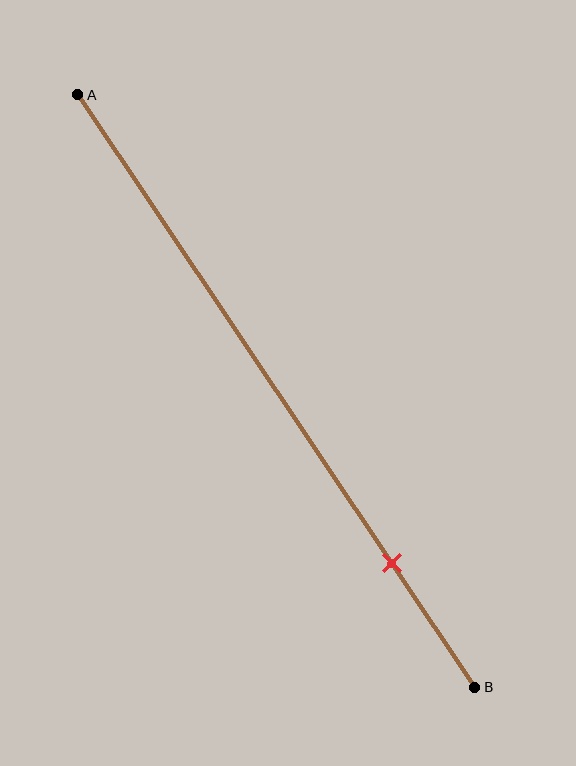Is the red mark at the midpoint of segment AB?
No, the mark is at about 80% from A, not at the 50% midpoint.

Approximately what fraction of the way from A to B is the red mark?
The red mark is approximately 80% of the way from A to B.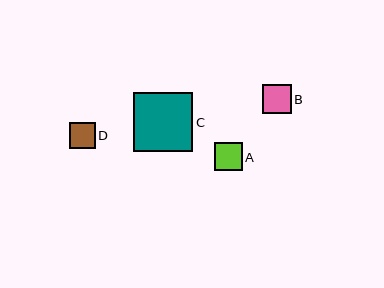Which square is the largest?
Square C is the largest with a size of approximately 59 pixels.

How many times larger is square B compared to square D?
Square B is approximately 1.1 times the size of square D.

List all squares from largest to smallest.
From largest to smallest: C, B, A, D.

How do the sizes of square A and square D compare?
Square A and square D are approximately the same size.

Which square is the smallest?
Square D is the smallest with a size of approximately 26 pixels.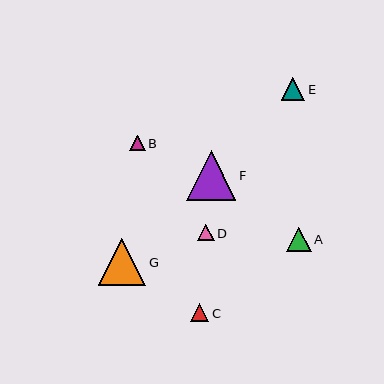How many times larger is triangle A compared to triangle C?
Triangle A is approximately 1.3 times the size of triangle C.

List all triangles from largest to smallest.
From largest to smallest: F, G, A, E, C, D, B.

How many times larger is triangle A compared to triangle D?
Triangle A is approximately 1.5 times the size of triangle D.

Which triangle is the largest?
Triangle F is the largest with a size of approximately 49 pixels.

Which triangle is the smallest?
Triangle B is the smallest with a size of approximately 15 pixels.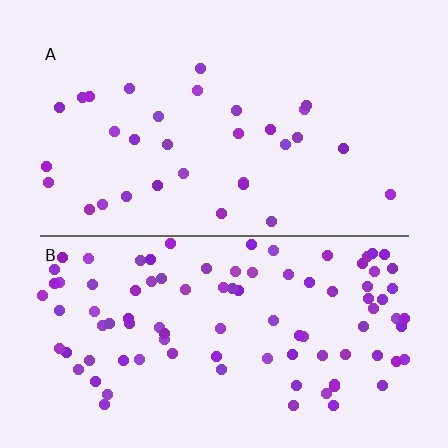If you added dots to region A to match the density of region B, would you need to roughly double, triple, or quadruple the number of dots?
Approximately triple.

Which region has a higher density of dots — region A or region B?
B (the bottom).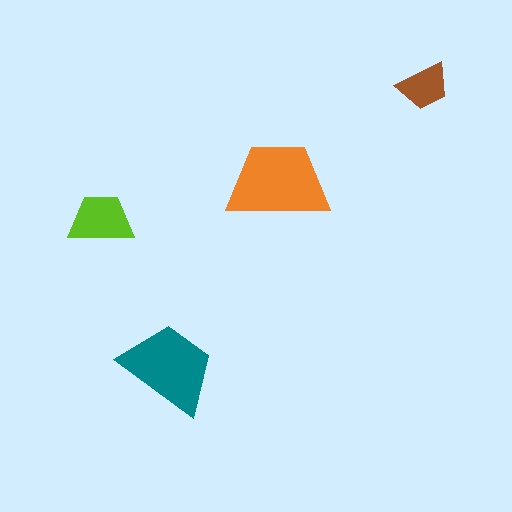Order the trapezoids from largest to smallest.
the orange one, the teal one, the lime one, the brown one.